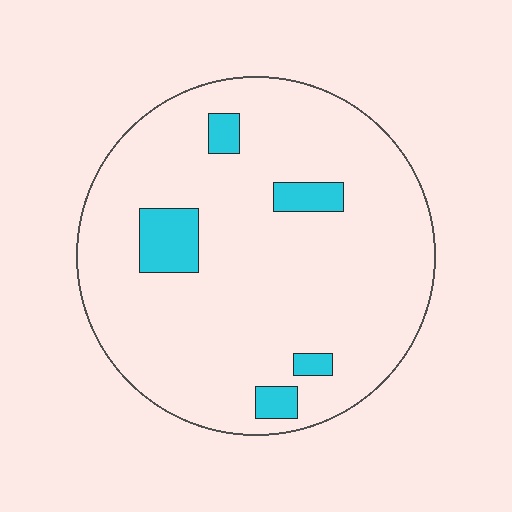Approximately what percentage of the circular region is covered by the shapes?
Approximately 10%.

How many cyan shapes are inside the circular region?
5.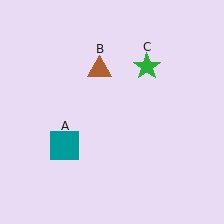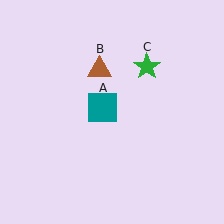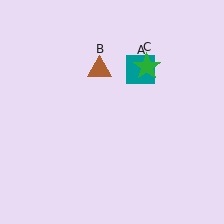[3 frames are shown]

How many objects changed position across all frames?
1 object changed position: teal square (object A).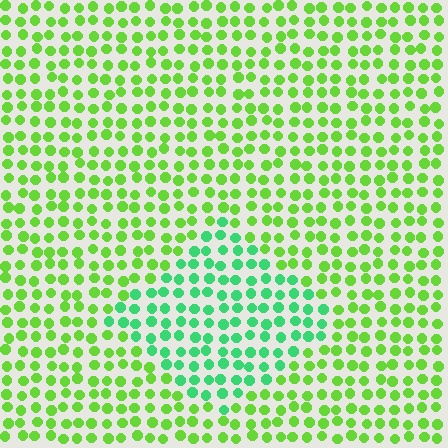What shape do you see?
I see a diamond.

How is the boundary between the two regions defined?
The boundary is defined purely by a slight shift in hue (about 40 degrees). Spacing, size, and orientation are identical on both sides.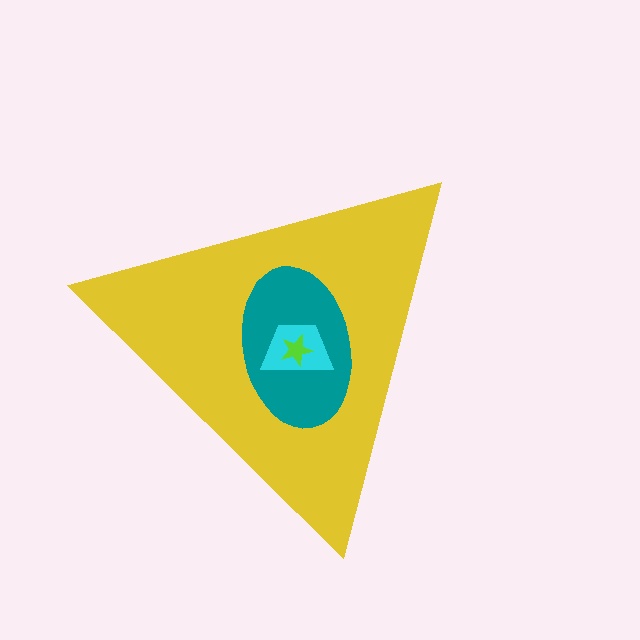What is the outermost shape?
The yellow triangle.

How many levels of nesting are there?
4.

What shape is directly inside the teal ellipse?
The cyan trapezoid.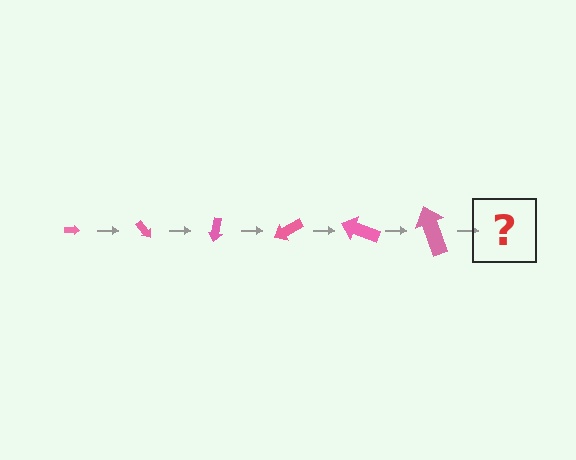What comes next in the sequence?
The next element should be an arrow, larger than the previous one and rotated 300 degrees from the start.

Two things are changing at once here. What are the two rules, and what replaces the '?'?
The two rules are that the arrow grows larger each step and it rotates 50 degrees each step. The '?' should be an arrow, larger than the previous one and rotated 300 degrees from the start.